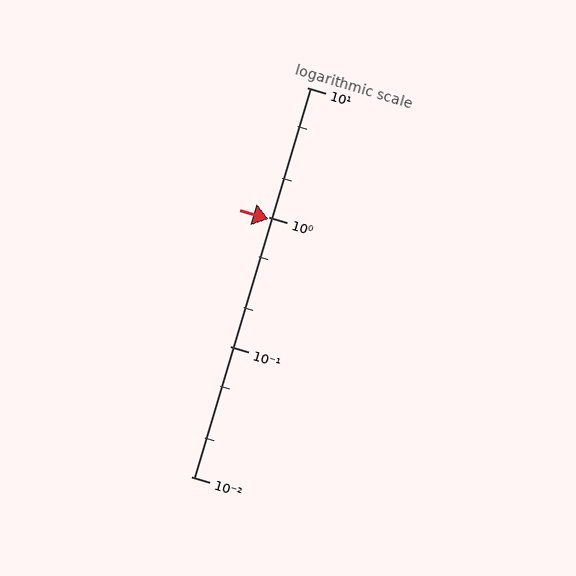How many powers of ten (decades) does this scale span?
The scale spans 3 decades, from 0.01 to 10.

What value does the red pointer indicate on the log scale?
The pointer indicates approximately 0.96.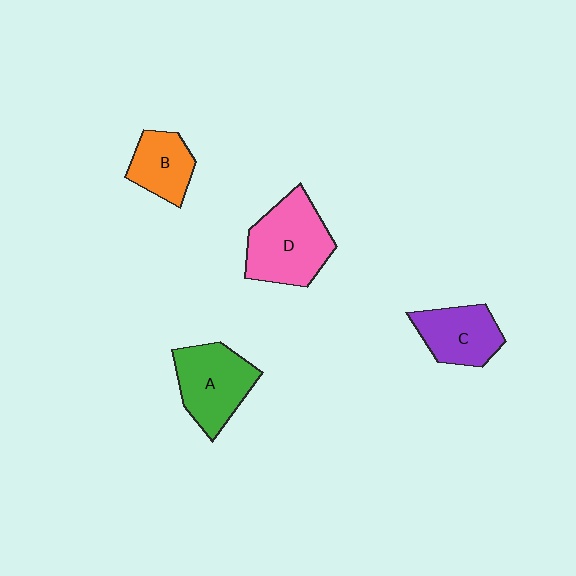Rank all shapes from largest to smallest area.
From largest to smallest: D (pink), A (green), C (purple), B (orange).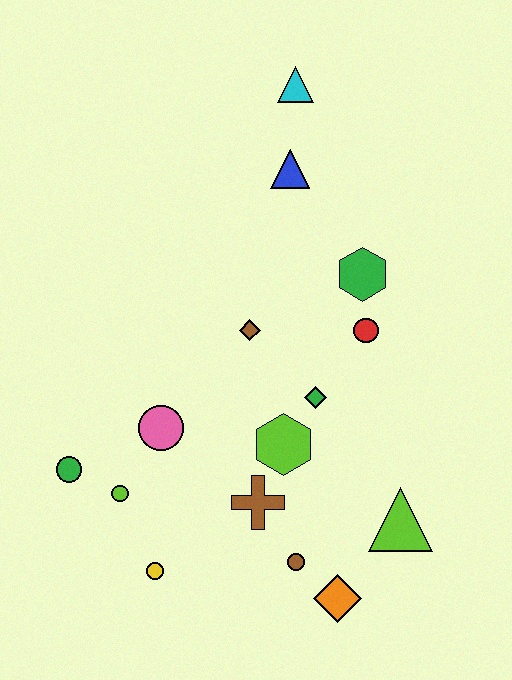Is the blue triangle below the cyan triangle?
Yes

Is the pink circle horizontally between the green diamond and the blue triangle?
No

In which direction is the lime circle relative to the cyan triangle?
The lime circle is below the cyan triangle.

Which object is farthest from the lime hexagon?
The cyan triangle is farthest from the lime hexagon.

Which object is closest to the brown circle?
The orange diamond is closest to the brown circle.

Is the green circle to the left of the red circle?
Yes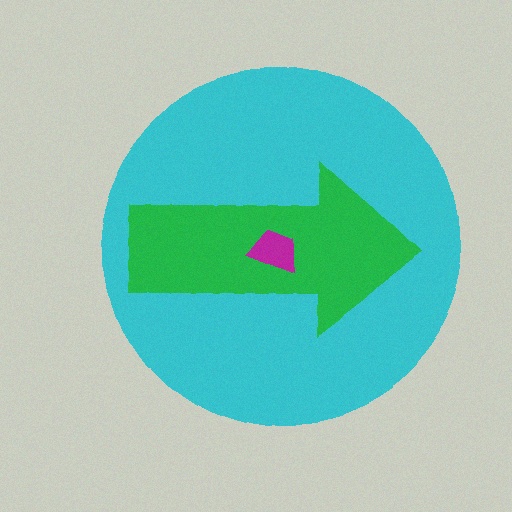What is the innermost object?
The magenta trapezoid.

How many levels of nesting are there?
3.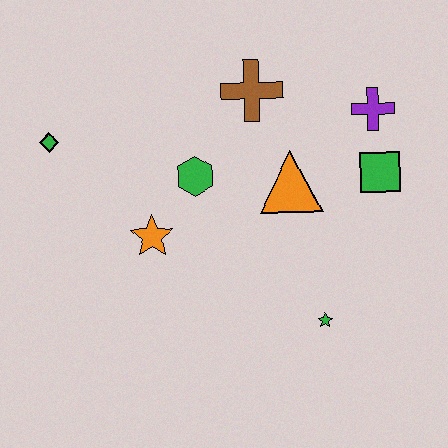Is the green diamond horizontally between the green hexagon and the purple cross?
No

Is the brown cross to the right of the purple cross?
No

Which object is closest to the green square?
The purple cross is closest to the green square.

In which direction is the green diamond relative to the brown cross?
The green diamond is to the left of the brown cross.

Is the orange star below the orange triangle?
Yes